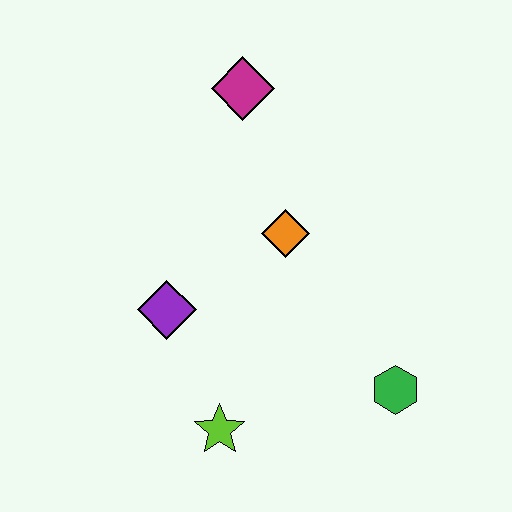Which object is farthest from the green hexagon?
The magenta diamond is farthest from the green hexagon.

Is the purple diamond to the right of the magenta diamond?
No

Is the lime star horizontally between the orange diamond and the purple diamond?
Yes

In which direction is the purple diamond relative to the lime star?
The purple diamond is above the lime star.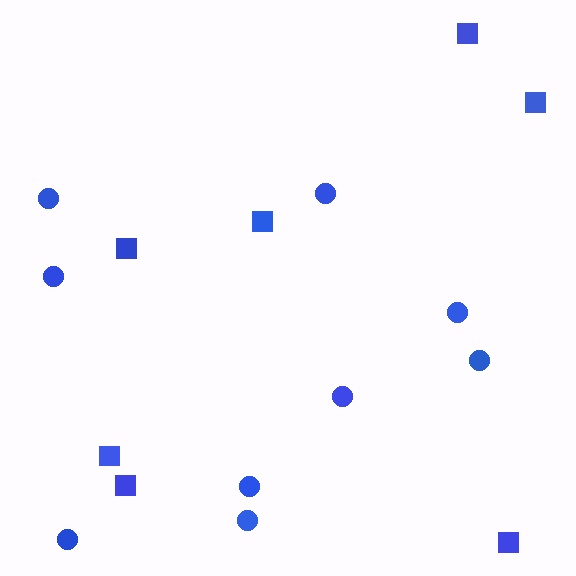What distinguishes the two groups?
There are 2 groups: one group of squares (7) and one group of circles (9).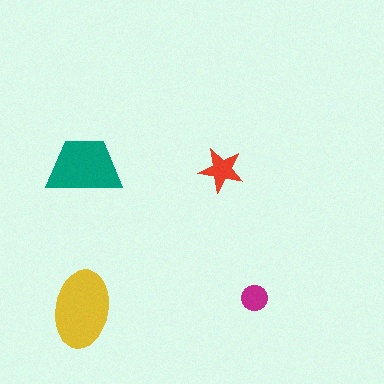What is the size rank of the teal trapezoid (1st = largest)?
2nd.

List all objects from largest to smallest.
The yellow ellipse, the teal trapezoid, the red star, the magenta circle.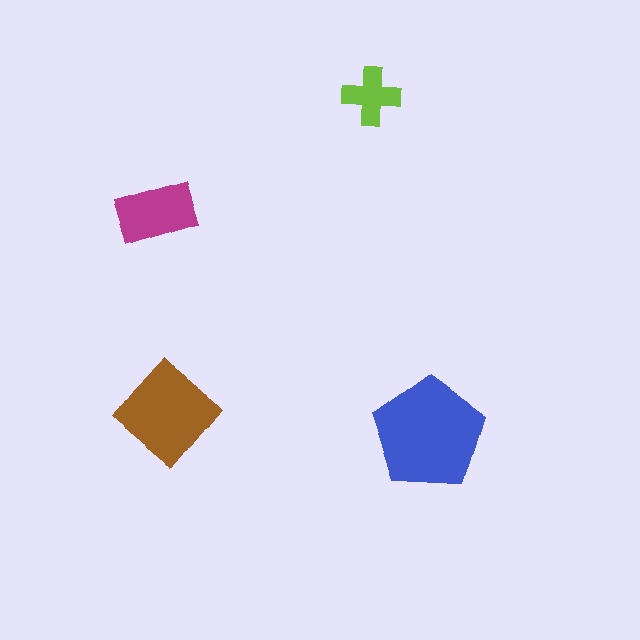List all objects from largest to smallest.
The blue pentagon, the brown diamond, the magenta rectangle, the lime cross.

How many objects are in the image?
There are 4 objects in the image.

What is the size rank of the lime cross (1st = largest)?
4th.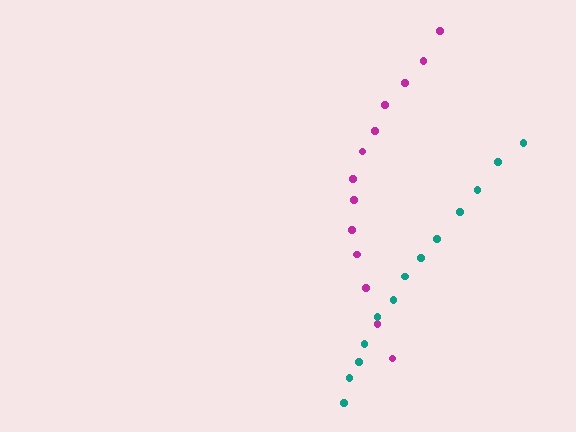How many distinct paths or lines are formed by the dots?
There are 2 distinct paths.